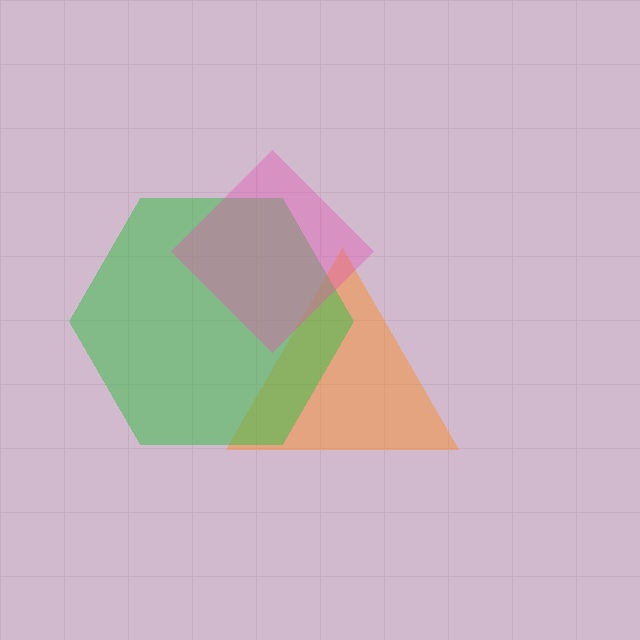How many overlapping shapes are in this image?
There are 3 overlapping shapes in the image.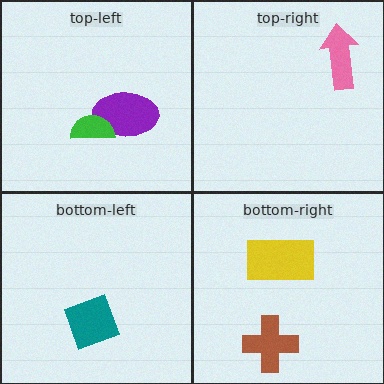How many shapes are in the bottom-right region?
2.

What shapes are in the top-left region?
The purple ellipse, the green semicircle.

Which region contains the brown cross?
The bottom-right region.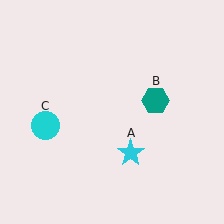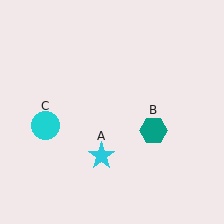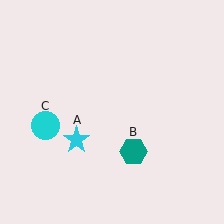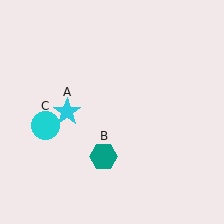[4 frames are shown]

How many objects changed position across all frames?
2 objects changed position: cyan star (object A), teal hexagon (object B).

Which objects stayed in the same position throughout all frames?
Cyan circle (object C) remained stationary.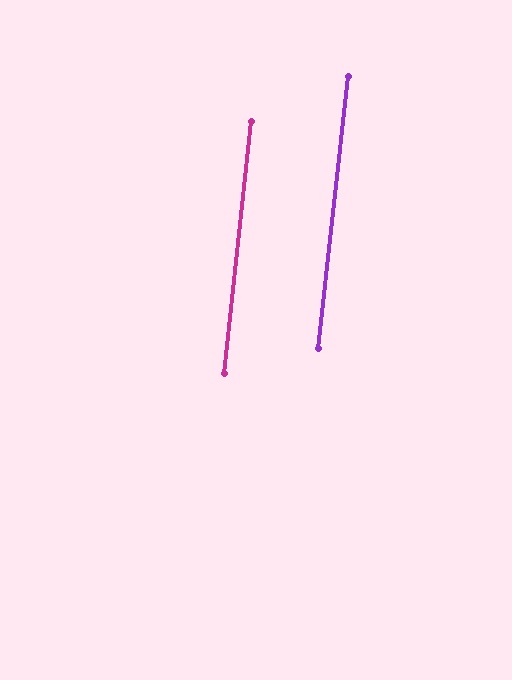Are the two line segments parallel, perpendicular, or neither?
Parallel — their directions differ by only 0.1°.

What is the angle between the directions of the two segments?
Approximately 0 degrees.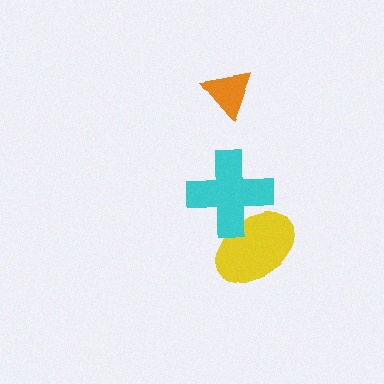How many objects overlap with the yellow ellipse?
1 object overlaps with the yellow ellipse.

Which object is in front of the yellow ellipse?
The cyan cross is in front of the yellow ellipse.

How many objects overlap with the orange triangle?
0 objects overlap with the orange triangle.